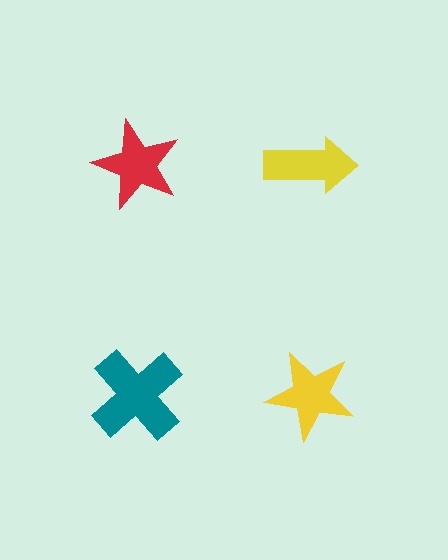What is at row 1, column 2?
A yellow arrow.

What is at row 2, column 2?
A yellow star.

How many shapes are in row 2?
2 shapes.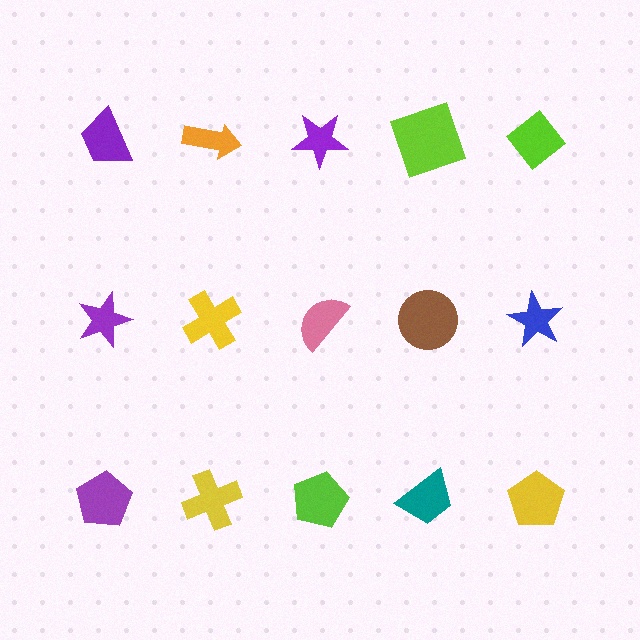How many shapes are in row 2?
5 shapes.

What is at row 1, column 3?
A purple star.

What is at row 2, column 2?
A yellow cross.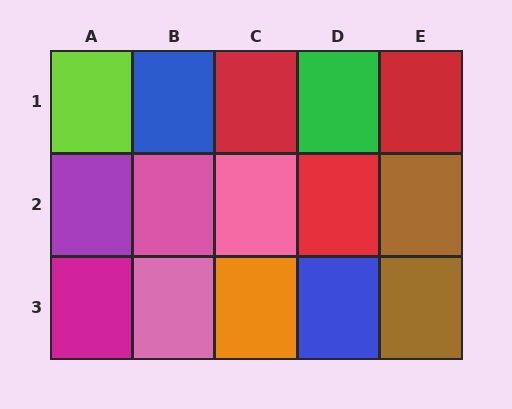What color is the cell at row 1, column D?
Green.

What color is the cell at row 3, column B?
Pink.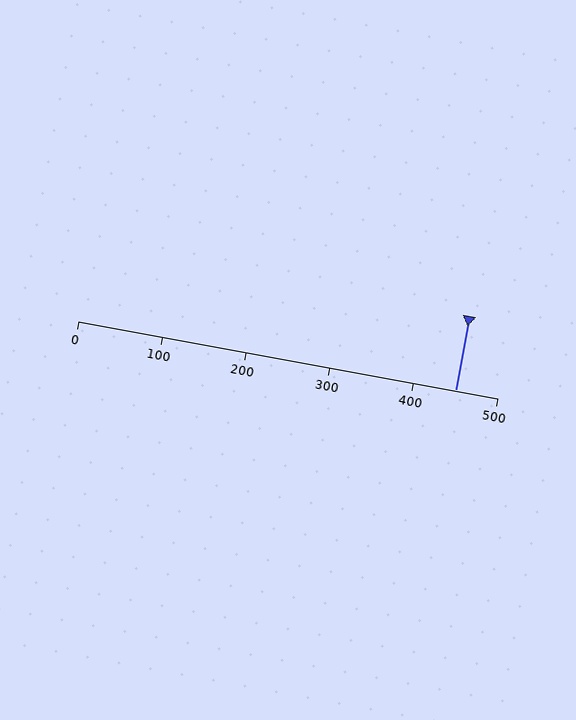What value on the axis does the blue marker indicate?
The marker indicates approximately 450.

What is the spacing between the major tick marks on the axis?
The major ticks are spaced 100 apart.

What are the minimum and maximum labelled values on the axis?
The axis runs from 0 to 500.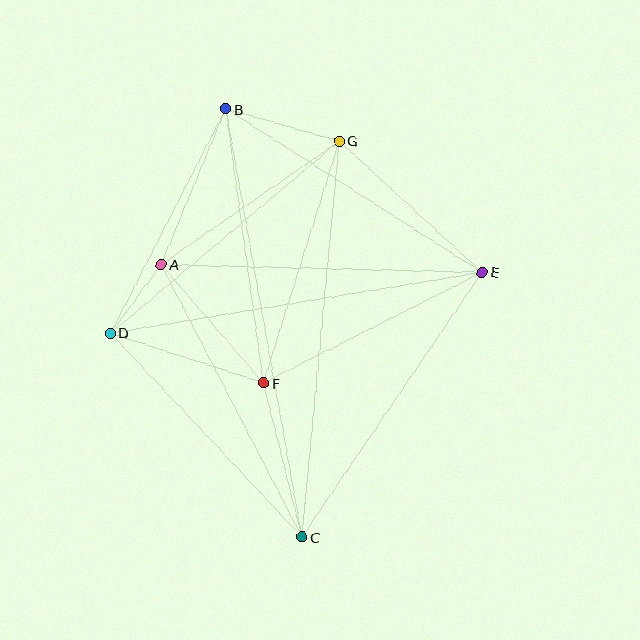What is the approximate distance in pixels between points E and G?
The distance between E and G is approximately 194 pixels.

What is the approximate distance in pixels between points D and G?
The distance between D and G is approximately 299 pixels.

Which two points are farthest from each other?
Points B and C are farthest from each other.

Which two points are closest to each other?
Points A and D are closest to each other.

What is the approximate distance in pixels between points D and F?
The distance between D and F is approximately 161 pixels.